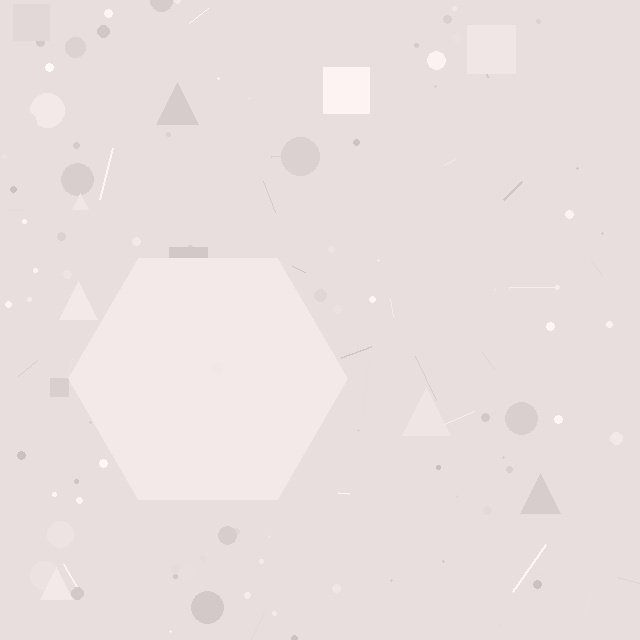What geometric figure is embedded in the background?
A hexagon is embedded in the background.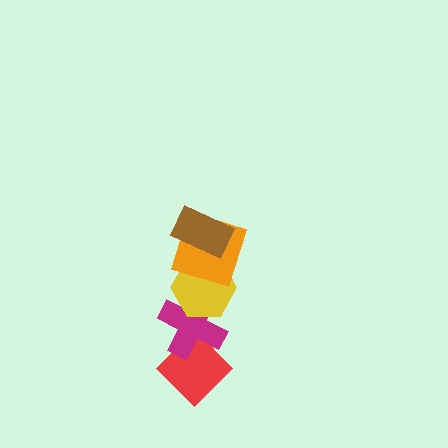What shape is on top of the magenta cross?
The yellow hexagon is on top of the magenta cross.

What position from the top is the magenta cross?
The magenta cross is 4th from the top.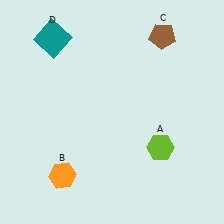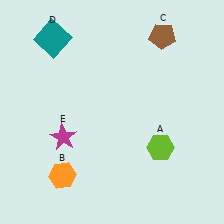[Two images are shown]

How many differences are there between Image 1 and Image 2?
There is 1 difference between the two images.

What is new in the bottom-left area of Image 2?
A magenta star (E) was added in the bottom-left area of Image 2.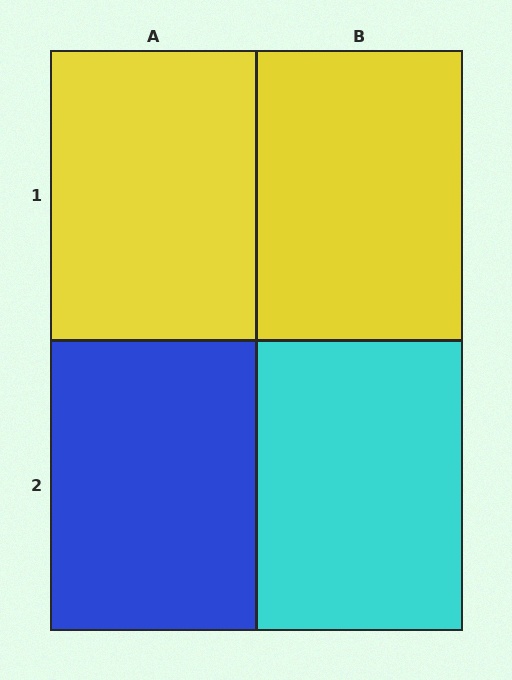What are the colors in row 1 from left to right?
Yellow, yellow.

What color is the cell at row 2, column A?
Blue.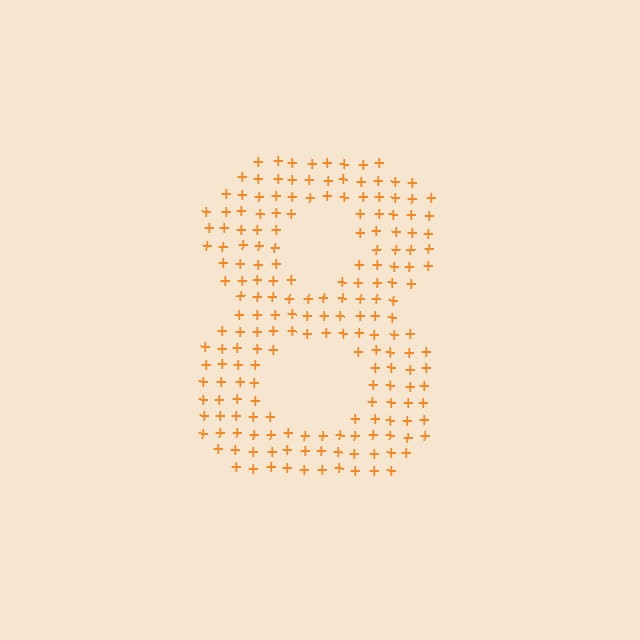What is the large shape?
The large shape is the digit 8.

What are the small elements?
The small elements are plus signs.